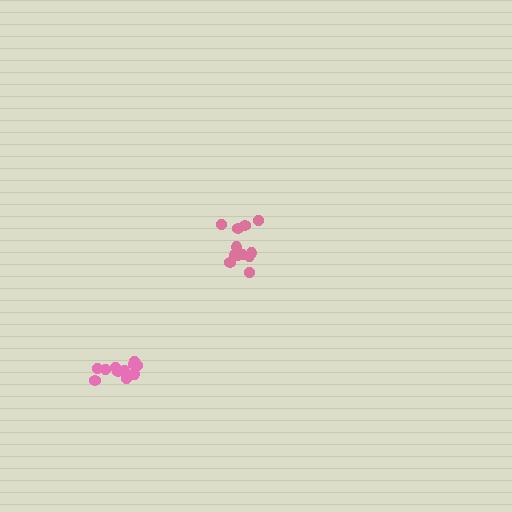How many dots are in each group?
Group 1: 11 dots, Group 2: 12 dots (23 total).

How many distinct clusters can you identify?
There are 2 distinct clusters.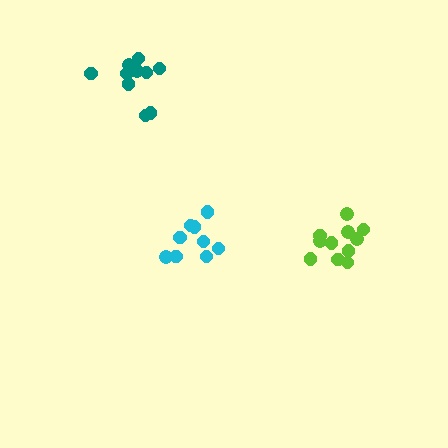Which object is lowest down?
The cyan cluster is bottommost.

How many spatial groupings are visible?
There are 3 spatial groupings.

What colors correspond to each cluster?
The clusters are colored: teal, lime, cyan.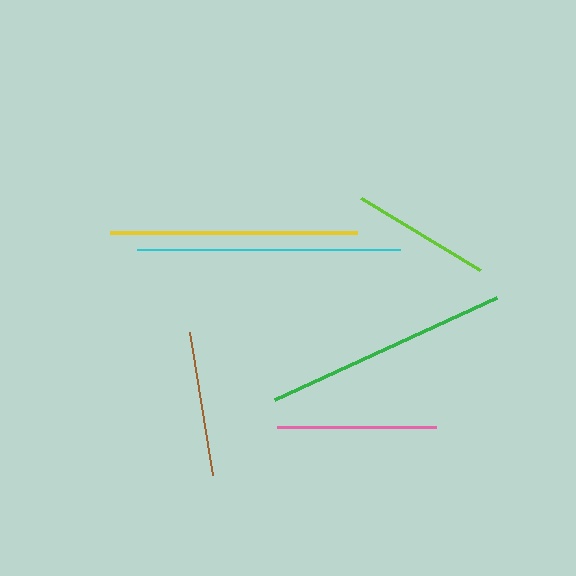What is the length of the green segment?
The green segment is approximately 244 pixels long.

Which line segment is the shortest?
The lime line is the shortest at approximately 139 pixels.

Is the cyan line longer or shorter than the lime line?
The cyan line is longer than the lime line.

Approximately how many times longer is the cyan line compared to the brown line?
The cyan line is approximately 1.8 times the length of the brown line.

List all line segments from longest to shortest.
From longest to shortest: cyan, yellow, green, pink, brown, lime.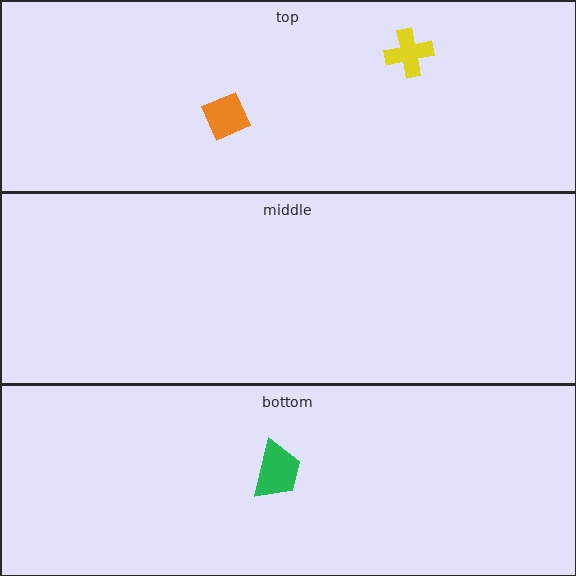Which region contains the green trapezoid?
The bottom region.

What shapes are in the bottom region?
The green trapezoid.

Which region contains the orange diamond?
The top region.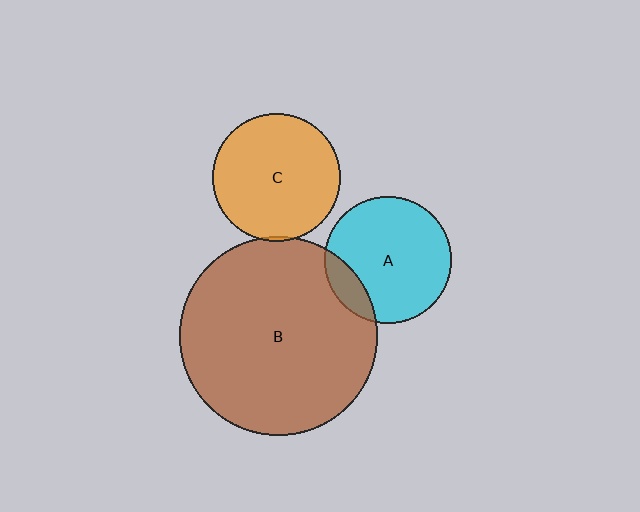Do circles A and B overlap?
Yes.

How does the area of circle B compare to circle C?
Approximately 2.4 times.